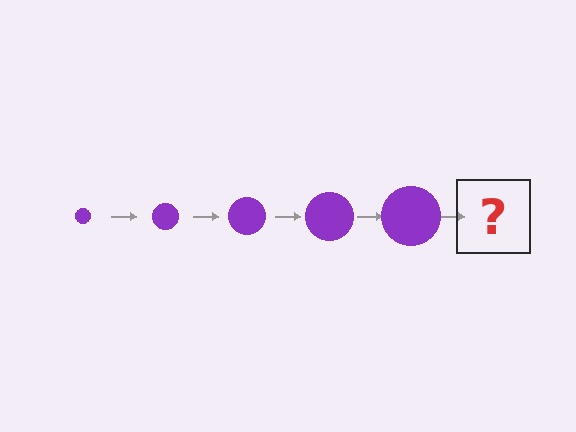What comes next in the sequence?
The next element should be a purple circle, larger than the previous one.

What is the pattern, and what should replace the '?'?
The pattern is that the circle gets progressively larger each step. The '?' should be a purple circle, larger than the previous one.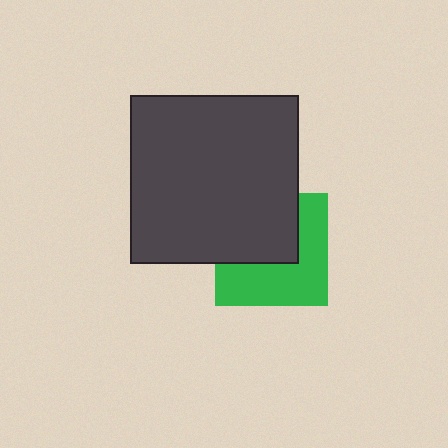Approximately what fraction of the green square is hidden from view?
Roughly 47% of the green square is hidden behind the dark gray square.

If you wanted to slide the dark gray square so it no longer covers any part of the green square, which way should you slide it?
Slide it toward the upper-left — that is the most direct way to separate the two shapes.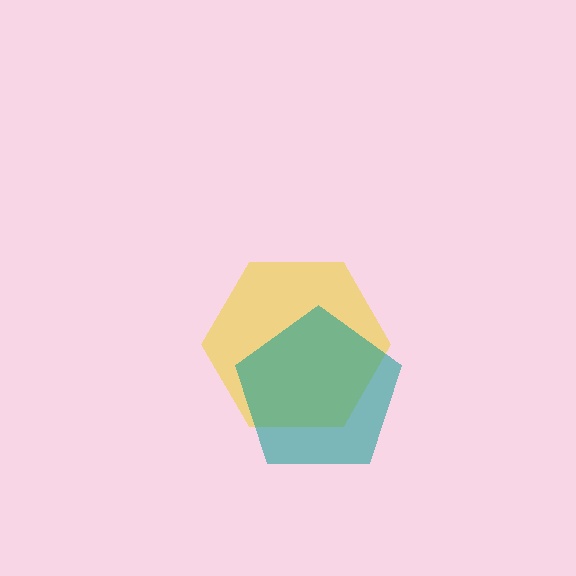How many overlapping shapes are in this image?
There are 2 overlapping shapes in the image.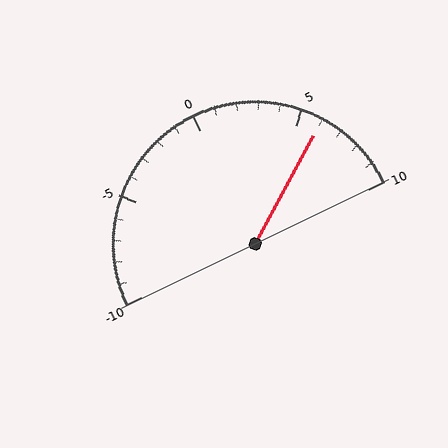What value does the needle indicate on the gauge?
The needle indicates approximately 6.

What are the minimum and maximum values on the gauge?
The gauge ranges from -10 to 10.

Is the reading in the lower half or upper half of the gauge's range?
The reading is in the upper half of the range (-10 to 10).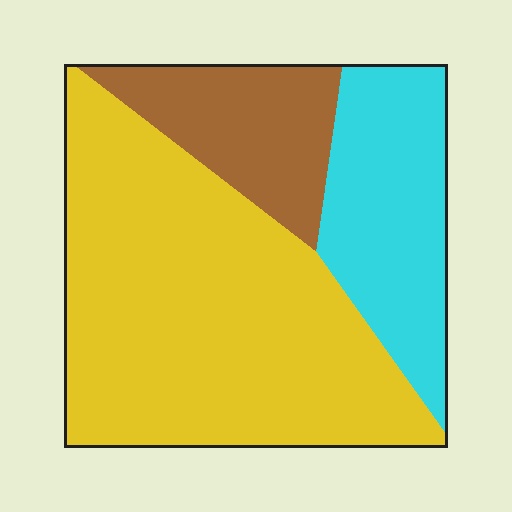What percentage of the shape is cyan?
Cyan covers around 25% of the shape.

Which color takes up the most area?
Yellow, at roughly 60%.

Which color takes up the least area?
Brown, at roughly 15%.